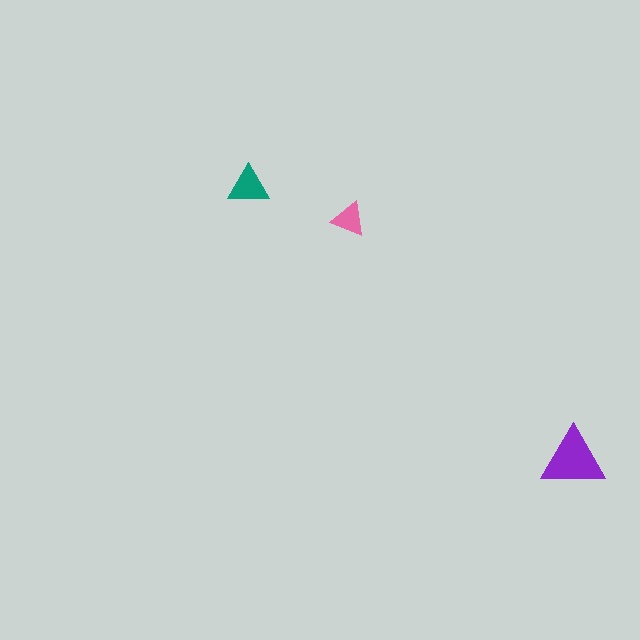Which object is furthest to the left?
The teal triangle is leftmost.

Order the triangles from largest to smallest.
the purple one, the teal one, the pink one.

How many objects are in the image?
There are 3 objects in the image.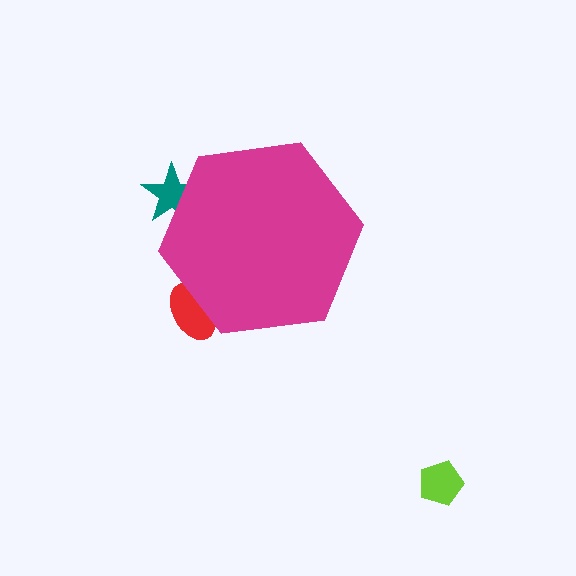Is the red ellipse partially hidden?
Yes, the red ellipse is partially hidden behind the magenta hexagon.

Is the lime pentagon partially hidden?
No, the lime pentagon is fully visible.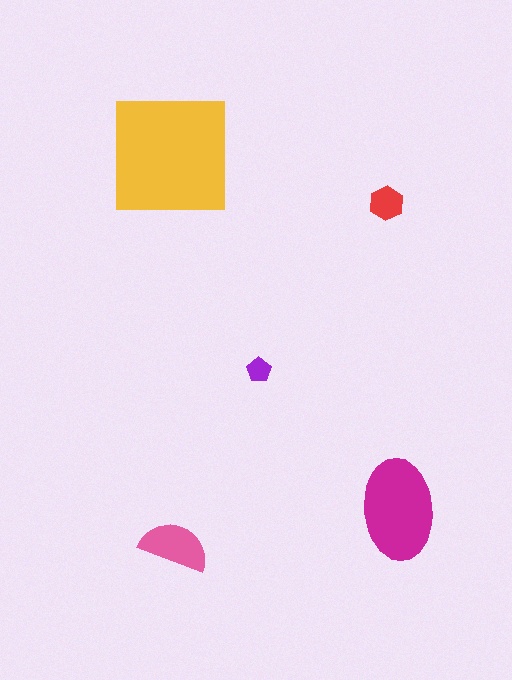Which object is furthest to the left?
The yellow square is leftmost.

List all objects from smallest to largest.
The purple pentagon, the red hexagon, the pink semicircle, the magenta ellipse, the yellow square.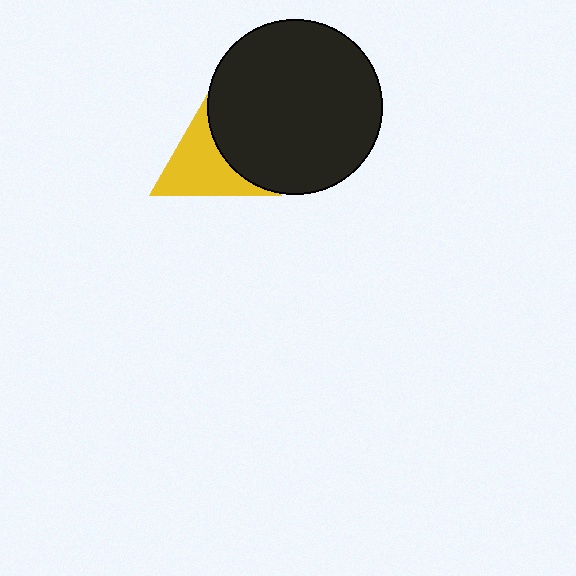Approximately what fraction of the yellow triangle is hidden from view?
Roughly 40% of the yellow triangle is hidden behind the black circle.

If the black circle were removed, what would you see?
You would see the complete yellow triangle.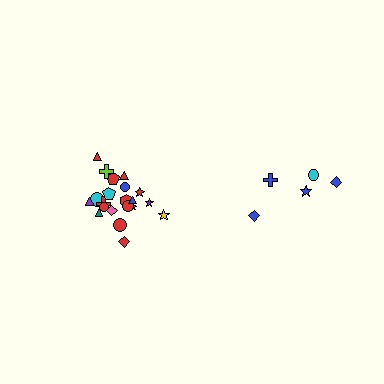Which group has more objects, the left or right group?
The left group.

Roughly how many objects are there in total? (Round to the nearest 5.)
Roughly 25 objects in total.